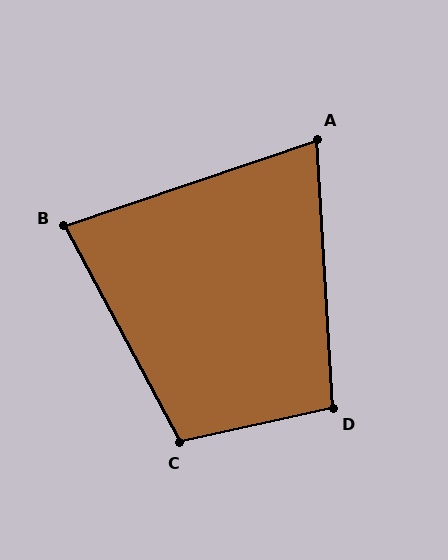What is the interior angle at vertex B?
Approximately 81 degrees (acute).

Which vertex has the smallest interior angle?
A, at approximately 75 degrees.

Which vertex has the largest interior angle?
C, at approximately 105 degrees.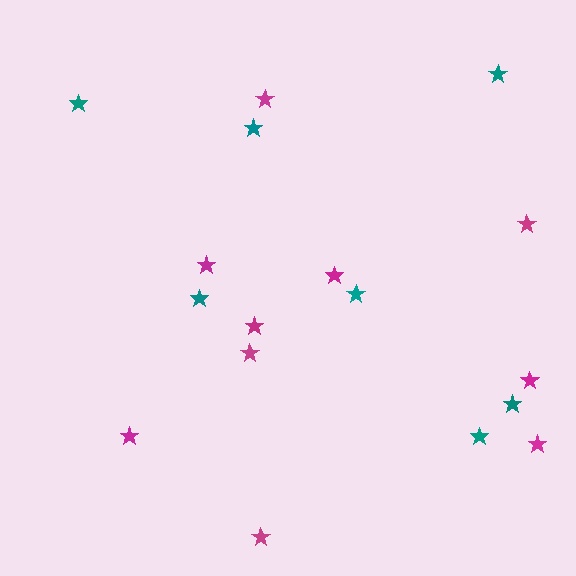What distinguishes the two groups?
There are 2 groups: one group of magenta stars (10) and one group of teal stars (7).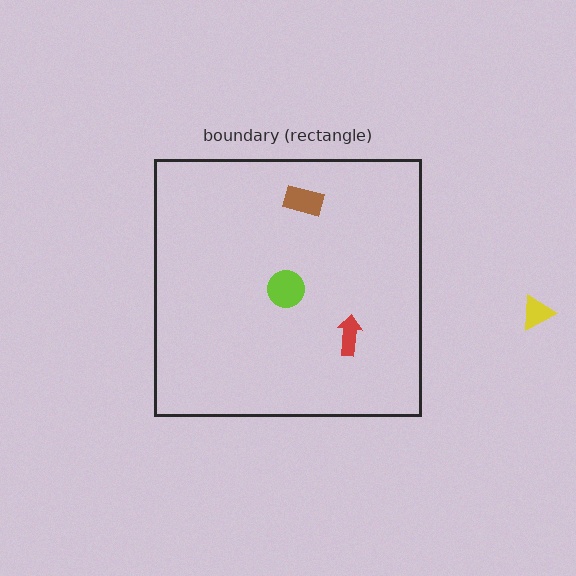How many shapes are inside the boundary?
3 inside, 1 outside.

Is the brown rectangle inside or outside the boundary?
Inside.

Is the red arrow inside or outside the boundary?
Inside.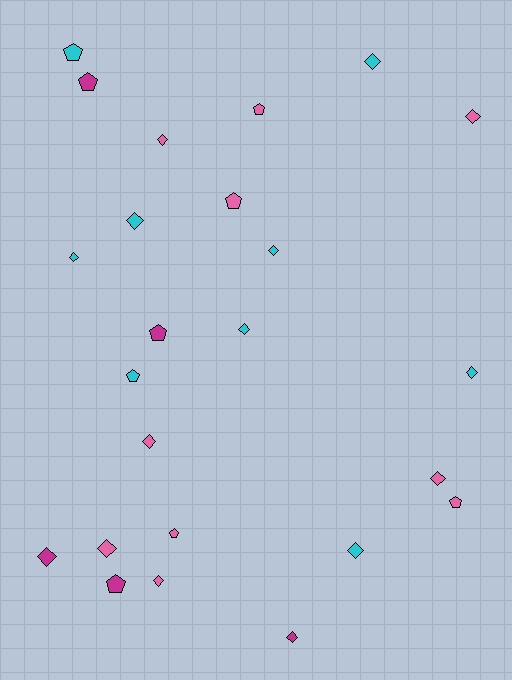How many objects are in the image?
There are 24 objects.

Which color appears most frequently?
Pink, with 10 objects.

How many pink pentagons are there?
There are 4 pink pentagons.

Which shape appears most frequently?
Diamond, with 15 objects.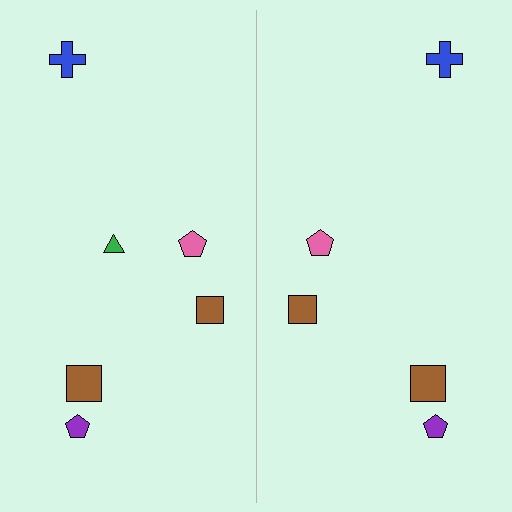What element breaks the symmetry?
A green triangle is missing from the right side.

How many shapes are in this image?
There are 11 shapes in this image.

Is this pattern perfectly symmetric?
No, the pattern is not perfectly symmetric. A green triangle is missing from the right side.